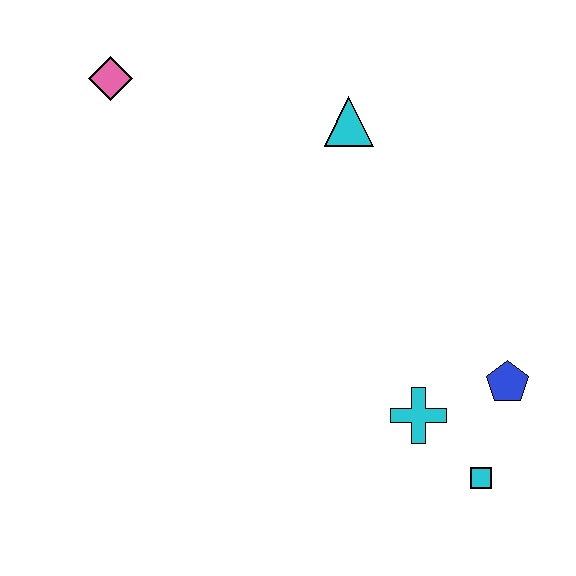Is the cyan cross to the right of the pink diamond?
Yes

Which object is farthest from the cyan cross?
The pink diamond is farthest from the cyan cross.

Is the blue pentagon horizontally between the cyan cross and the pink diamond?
No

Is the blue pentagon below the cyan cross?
No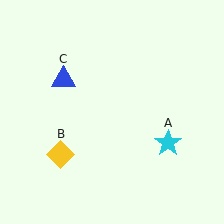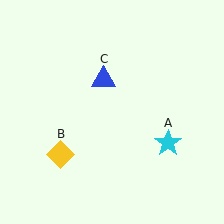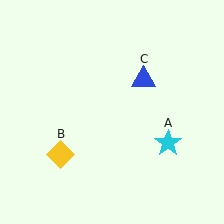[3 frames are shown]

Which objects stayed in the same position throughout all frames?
Cyan star (object A) and yellow diamond (object B) remained stationary.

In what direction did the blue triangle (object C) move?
The blue triangle (object C) moved right.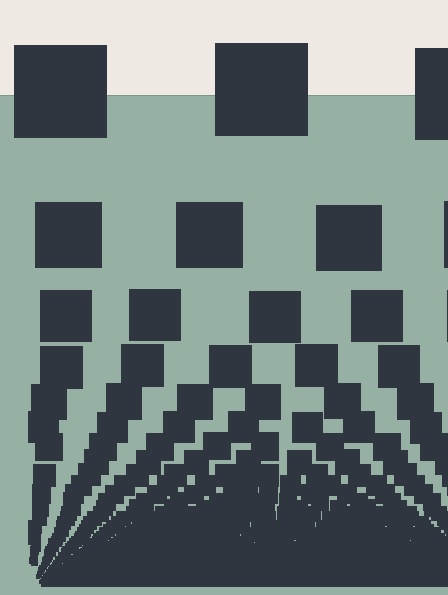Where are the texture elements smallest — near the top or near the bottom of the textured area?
Near the bottom.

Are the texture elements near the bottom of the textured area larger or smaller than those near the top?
Smaller. The gradient is inverted — elements near the bottom are smaller and denser.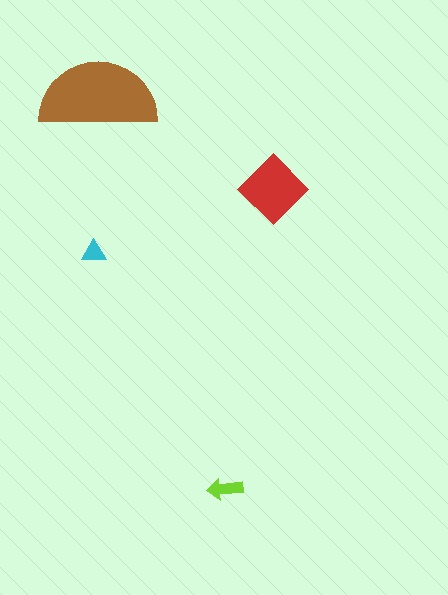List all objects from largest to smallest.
The brown semicircle, the red diamond, the lime arrow, the cyan triangle.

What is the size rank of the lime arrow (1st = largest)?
3rd.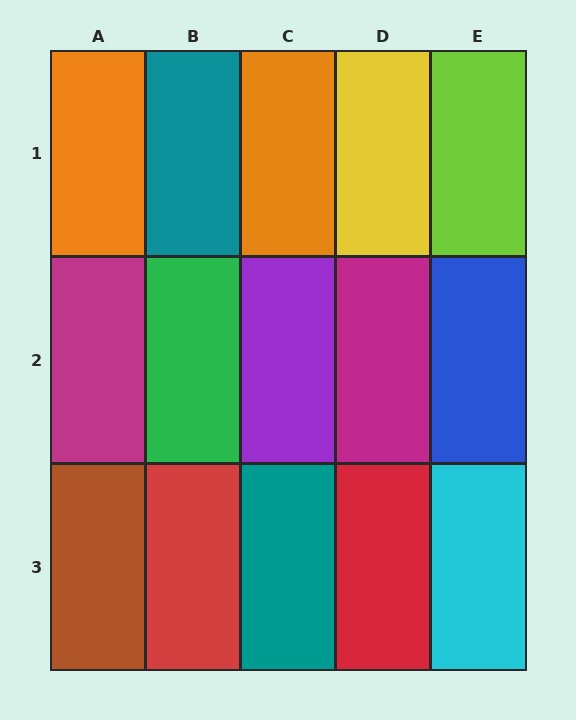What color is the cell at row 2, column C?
Purple.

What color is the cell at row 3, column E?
Cyan.